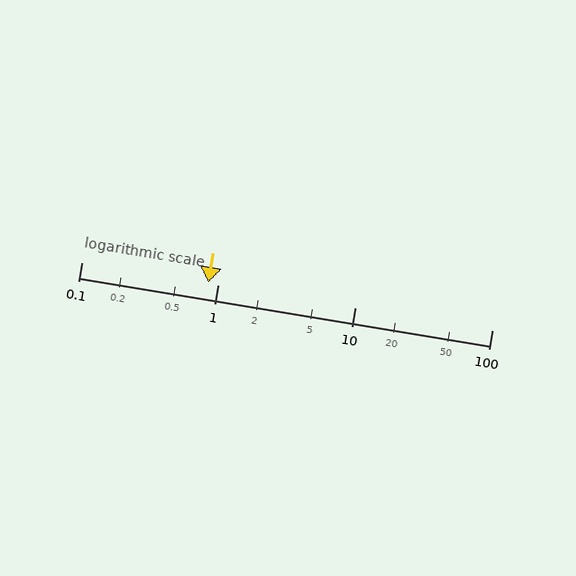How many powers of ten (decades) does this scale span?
The scale spans 3 decades, from 0.1 to 100.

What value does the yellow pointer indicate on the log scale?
The pointer indicates approximately 0.84.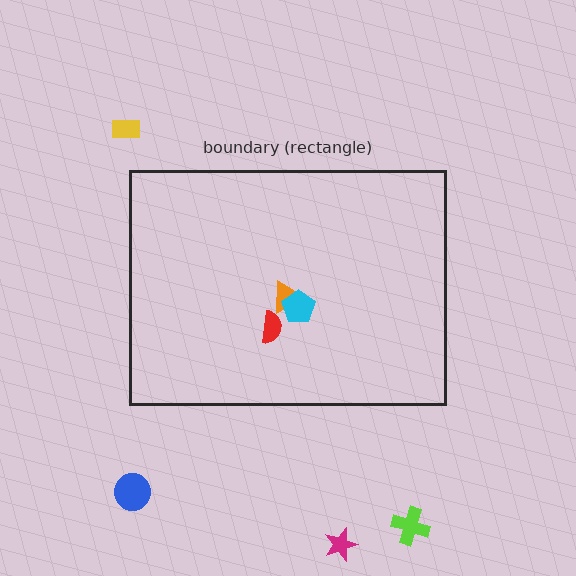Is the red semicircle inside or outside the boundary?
Inside.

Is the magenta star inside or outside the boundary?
Outside.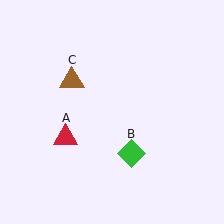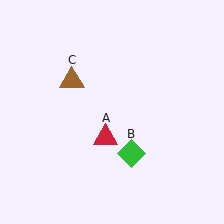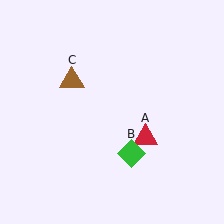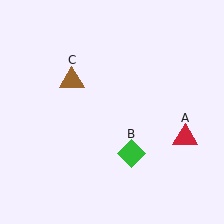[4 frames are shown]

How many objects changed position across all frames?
1 object changed position: red triangle (object A).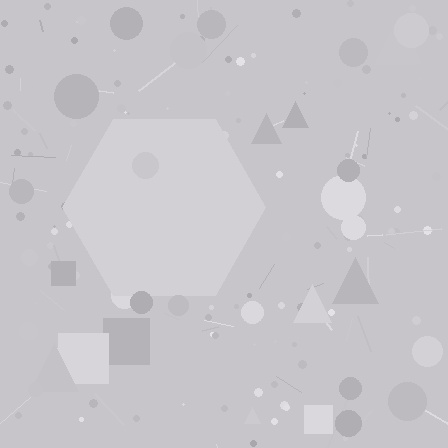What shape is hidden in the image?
A hexagon is hidden in the image.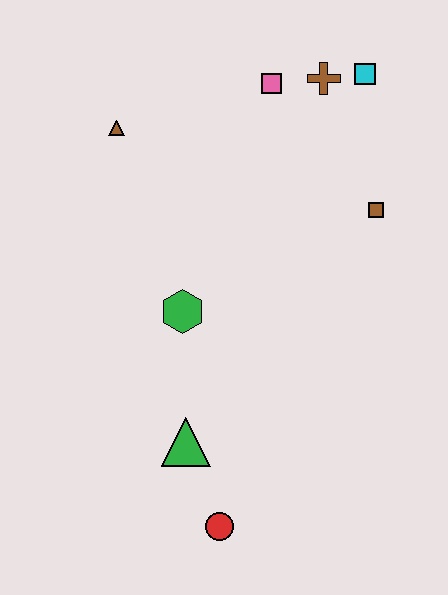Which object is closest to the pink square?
The brown cross is closest to the pink square.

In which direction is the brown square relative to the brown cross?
The brown square is below the brown cross.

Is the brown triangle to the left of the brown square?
Yes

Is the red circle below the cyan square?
Yes